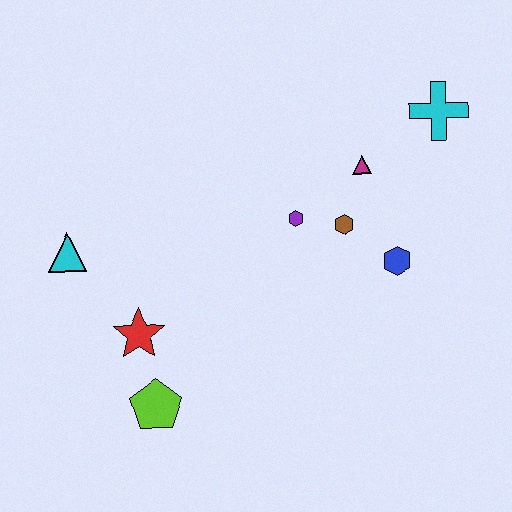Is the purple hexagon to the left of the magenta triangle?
Yes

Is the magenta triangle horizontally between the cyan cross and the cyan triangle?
Yes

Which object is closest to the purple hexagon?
The brown hexagon is closest to the purple hexagon.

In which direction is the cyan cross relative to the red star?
The cyan cross is to the right of the red star.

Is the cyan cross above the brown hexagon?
Yes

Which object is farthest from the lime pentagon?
The cyan cross is farthest from the lime pentagon.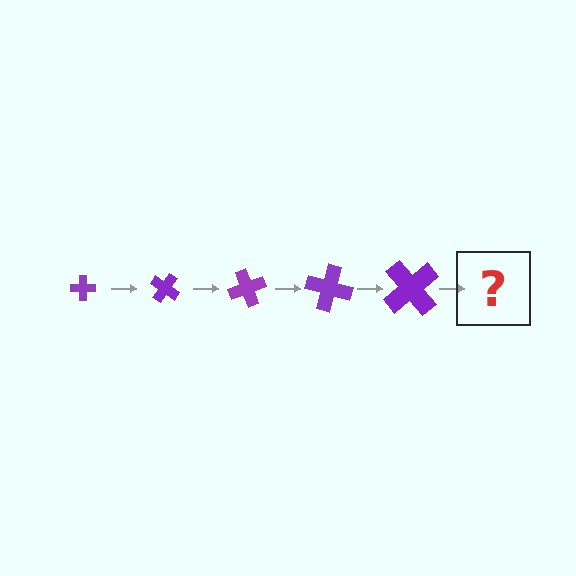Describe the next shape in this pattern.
It should be a cross, larger than the previous one and rotated 175 degrees from the start.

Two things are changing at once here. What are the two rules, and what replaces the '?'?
The two rules are that the cross grows larger each step and it rotates 35 degrees each step. The '?' should be a cross, larger than the previous one and rotated 175 degrees from the start.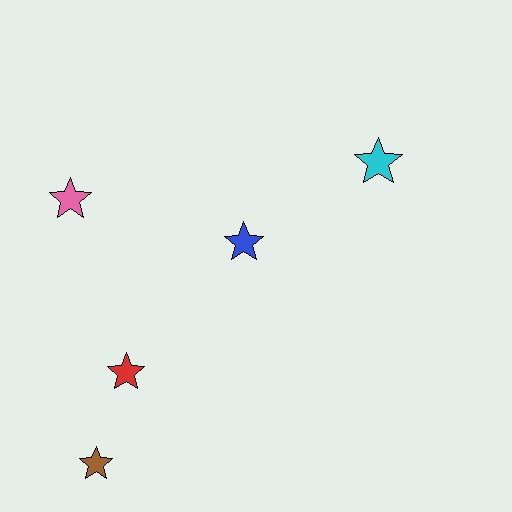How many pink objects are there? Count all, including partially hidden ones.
There is 1 pink object.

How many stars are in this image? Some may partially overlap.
There are 5 stars.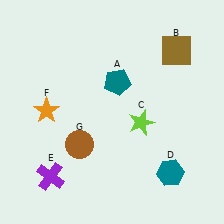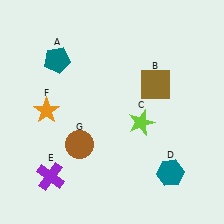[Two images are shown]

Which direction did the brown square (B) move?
The brown square (B) moved down.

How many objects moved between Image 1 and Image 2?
2 objects moved between the two images.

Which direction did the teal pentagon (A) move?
The teal pentagon (A) moved left.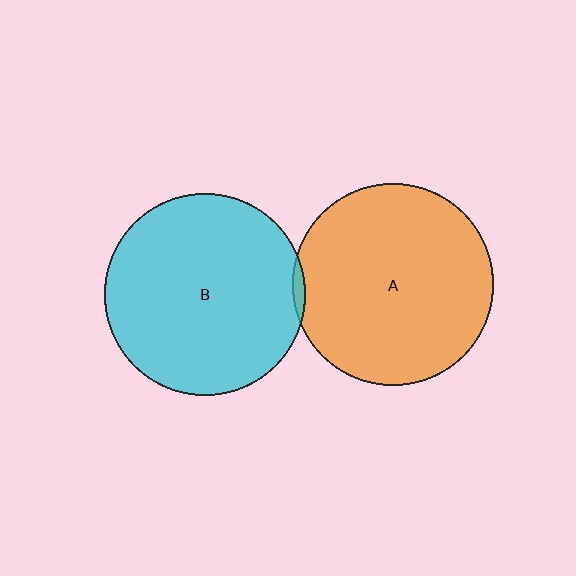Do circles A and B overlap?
Yes.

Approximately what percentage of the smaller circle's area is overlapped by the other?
Approximately 5%.